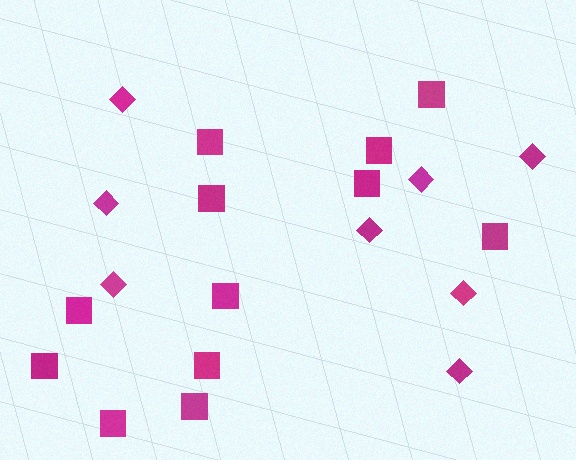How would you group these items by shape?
There are 2 groups: one group of squares (12) and one group of diamonds (8).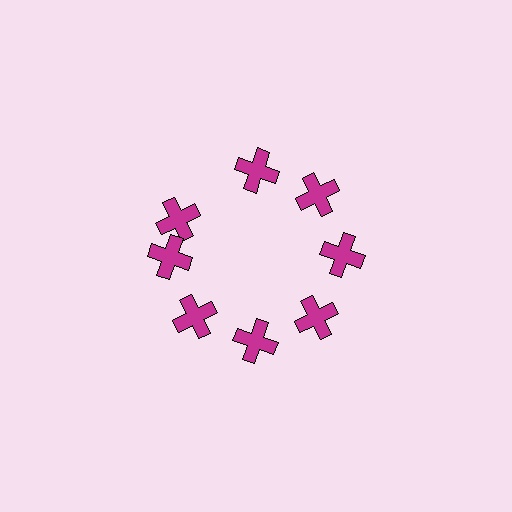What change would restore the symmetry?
The symmetry would be restored by rotating it back into even spacing with its neighbors so that all 8 crosses sit at equal angles and equal distance from the center.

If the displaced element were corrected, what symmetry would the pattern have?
It would have 8-fold rotational symmetry — the pattern would map onto itself every 45 degrees.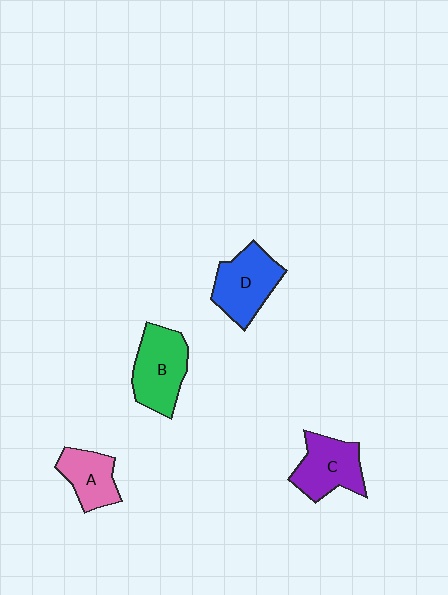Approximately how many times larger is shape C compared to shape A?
Approximately 1.3 times.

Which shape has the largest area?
Shape B (green).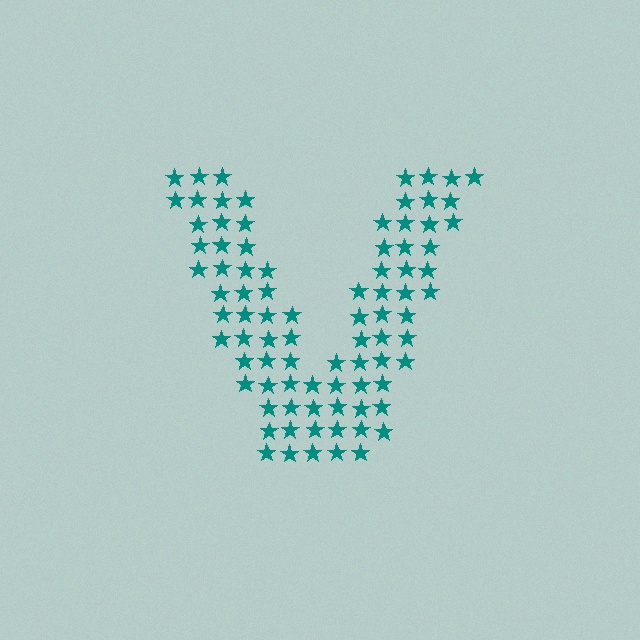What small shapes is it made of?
It is made of small stars.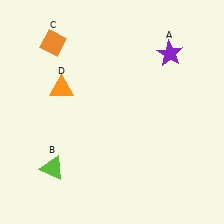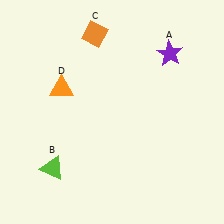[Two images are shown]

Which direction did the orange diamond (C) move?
The orange diamond (C) moved right.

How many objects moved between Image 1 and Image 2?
1 object moved between the two images.